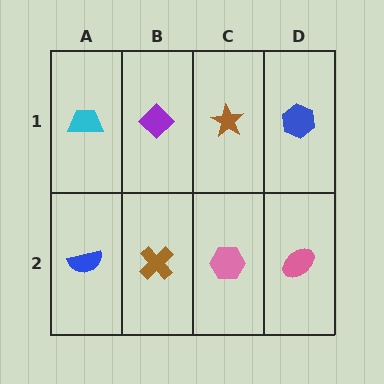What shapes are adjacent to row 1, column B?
A brown cross (row 2, column B), a cyan trapezoid (row 1, column A), a brown star (row 1, column C).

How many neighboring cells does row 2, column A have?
2.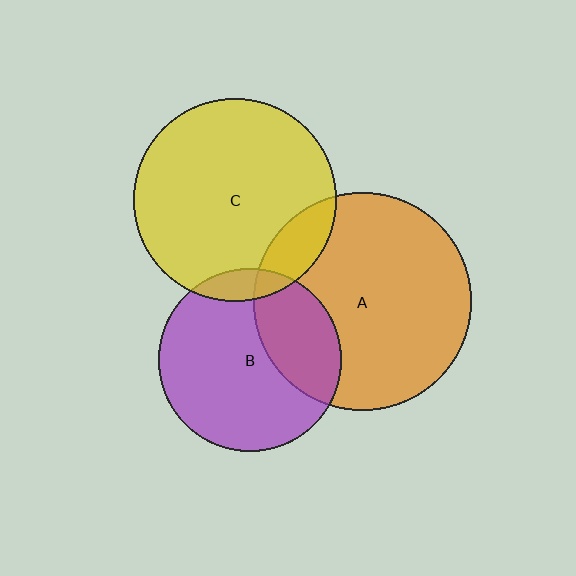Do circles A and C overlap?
Yes.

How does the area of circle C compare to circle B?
Approximately 1.2 times.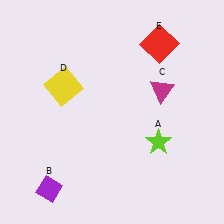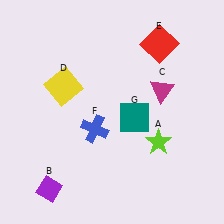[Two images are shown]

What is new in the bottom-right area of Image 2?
A teal square (G) was added in the bottom-right area of Image 2.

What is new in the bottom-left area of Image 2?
A blue cross (F) was added in the bottom-left area of Image 2.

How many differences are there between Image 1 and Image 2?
There are 2 differences between the two images.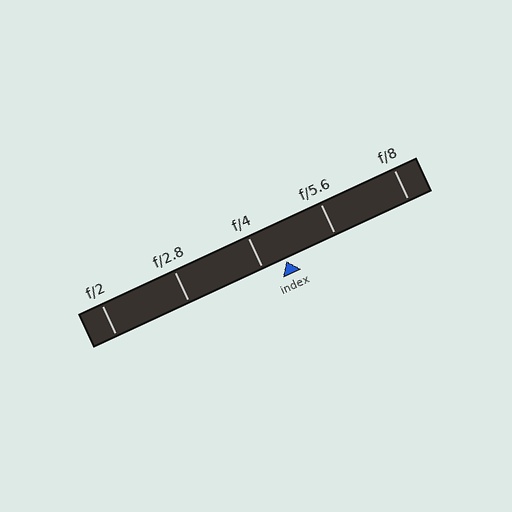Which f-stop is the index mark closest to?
The index mark is closest to f/4.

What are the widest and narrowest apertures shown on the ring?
The widest aperture shown is f/2 and the narrowest is f/8.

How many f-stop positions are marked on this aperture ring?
There are 5 f-stop positions marked.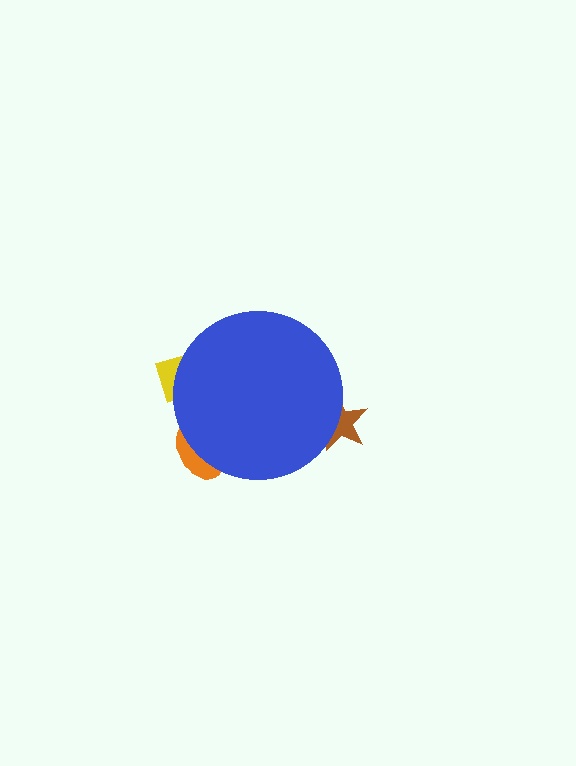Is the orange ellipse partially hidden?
Yes, the orange ellipse is partially hidden behind the blue circle.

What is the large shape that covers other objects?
A blue circle.